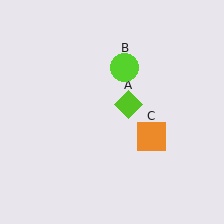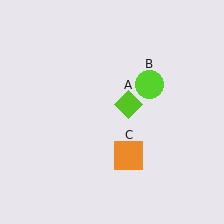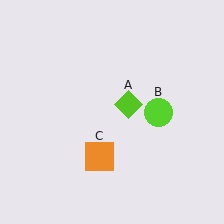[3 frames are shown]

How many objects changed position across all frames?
2 objects changed position: lime circle (object B), orange square (object C).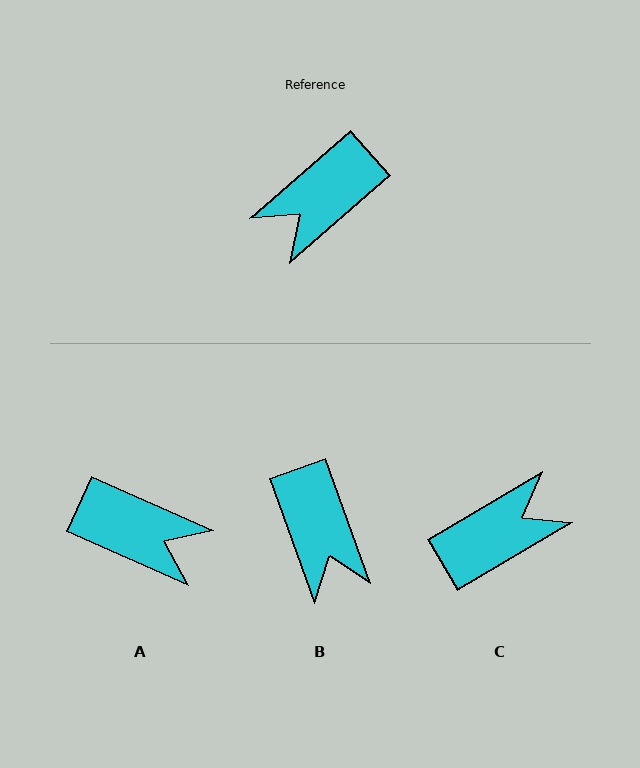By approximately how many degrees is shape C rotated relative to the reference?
Approximately 170 degrees counter-clockwise.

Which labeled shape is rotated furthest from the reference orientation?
C, about 170 degrees away.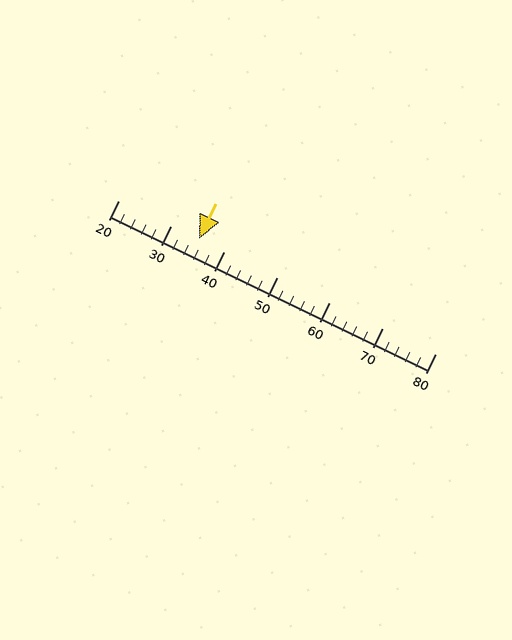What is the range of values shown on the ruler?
The ruler shows values from 20 to 80.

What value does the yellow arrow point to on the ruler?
The yellow arrow points to approximately 35.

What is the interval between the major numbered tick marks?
The major tick marks are spaced 10 units apart.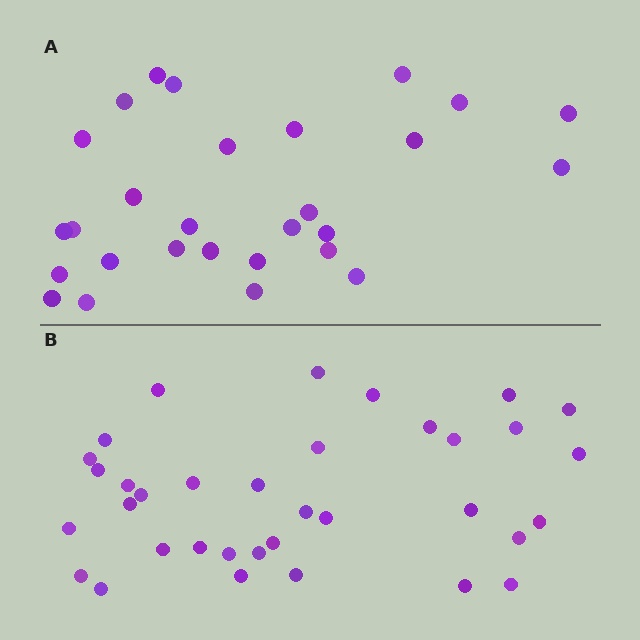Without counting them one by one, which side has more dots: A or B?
Region B (the bottom region) has more dots.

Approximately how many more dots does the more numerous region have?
Region B has roughly 8 or so more dots than region A.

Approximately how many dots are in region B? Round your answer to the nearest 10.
About 40 dots. (The exact count is 35, which rounds to 40.)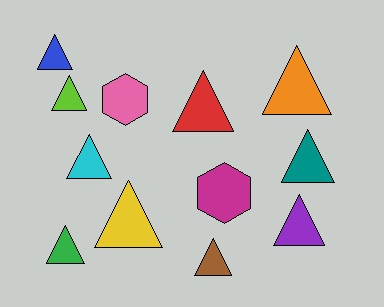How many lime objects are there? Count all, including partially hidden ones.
There is 1 lime object.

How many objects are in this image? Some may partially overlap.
There are 12 objects.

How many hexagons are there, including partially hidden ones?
There are 2 hexagons.